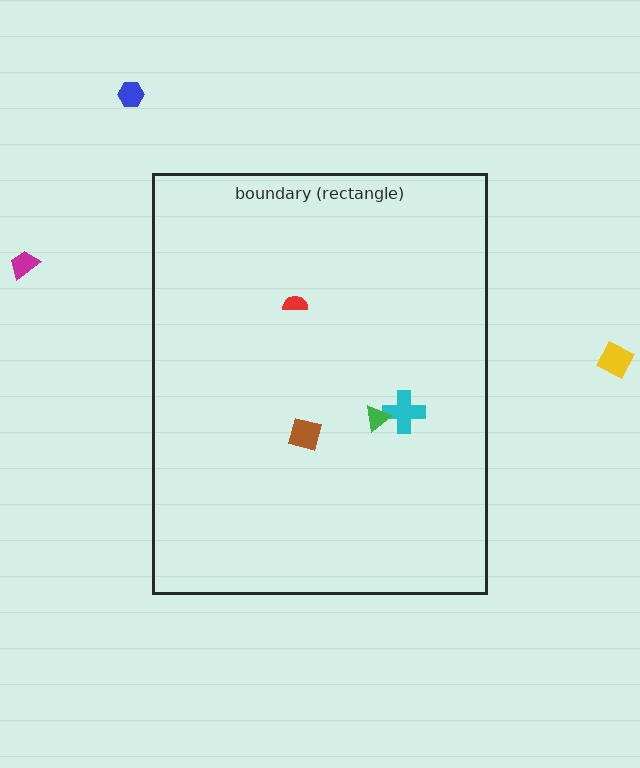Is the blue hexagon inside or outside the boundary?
Outside.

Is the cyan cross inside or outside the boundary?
Inside.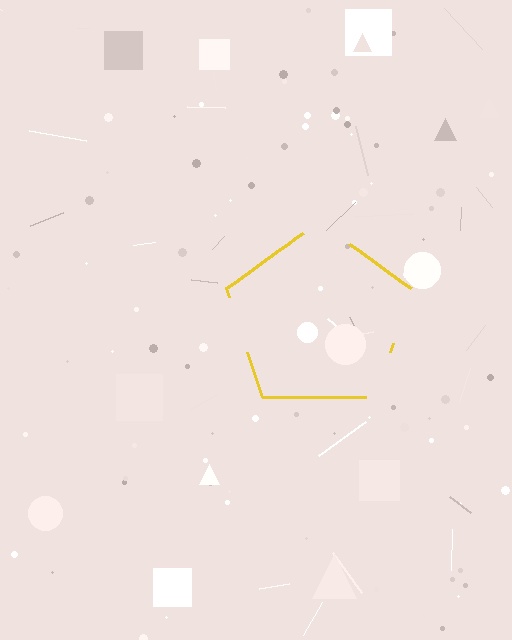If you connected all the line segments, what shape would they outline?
They would outline a pentagon.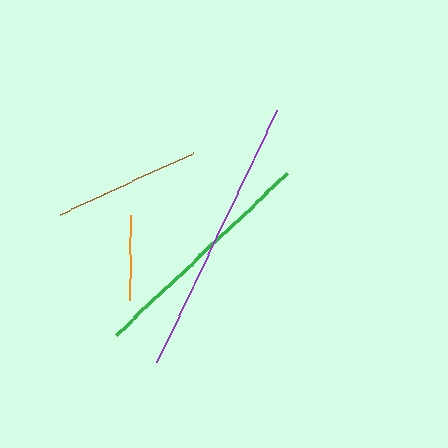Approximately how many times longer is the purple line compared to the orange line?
The purple line is approximately 3.3 times the length of the orange line.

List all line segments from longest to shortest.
From longest to shortest: purple, green, brown, orange.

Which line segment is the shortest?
The orange line is the shortest at approximately 85 pixels.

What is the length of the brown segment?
The brown segment is approximately 146 pixels long.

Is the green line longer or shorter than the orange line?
The green line is longer than the orange line.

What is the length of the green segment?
The green segment is approximately 235 pixels long.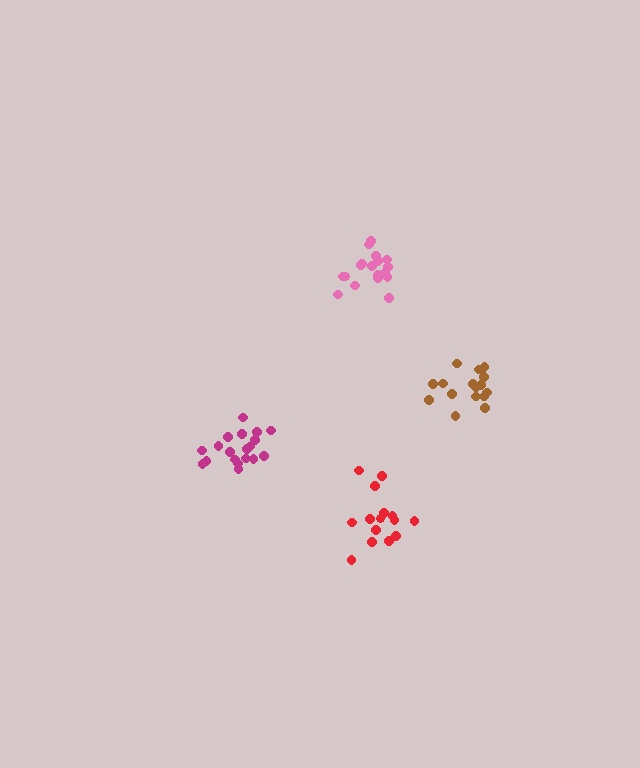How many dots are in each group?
Group 1: 15 dots, Group 2: 18 dots, Group 3: 16 dots, Group 4: 19 dots (68 total).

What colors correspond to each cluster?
The clusters are colored: red, pink, brown, magenta.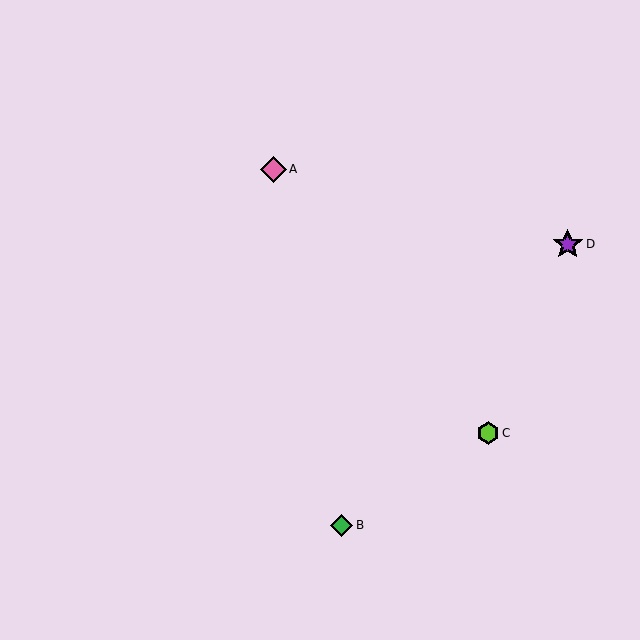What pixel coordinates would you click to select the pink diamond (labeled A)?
Click at (273, 169) to select the pink diamond A.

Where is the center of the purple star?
The center of the purple star is at (568, 244).